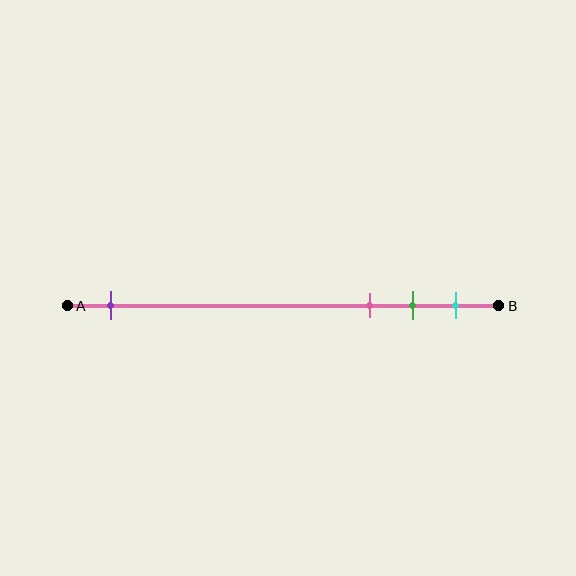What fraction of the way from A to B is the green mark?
The green mark is approximately 80% (0.8) of the way from A to B.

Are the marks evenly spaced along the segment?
No, the marks are not evenly spaced.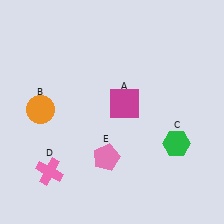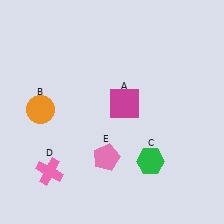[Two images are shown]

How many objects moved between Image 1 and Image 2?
1 object moved between the two images.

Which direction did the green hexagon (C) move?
The green hexagon (C) moved left.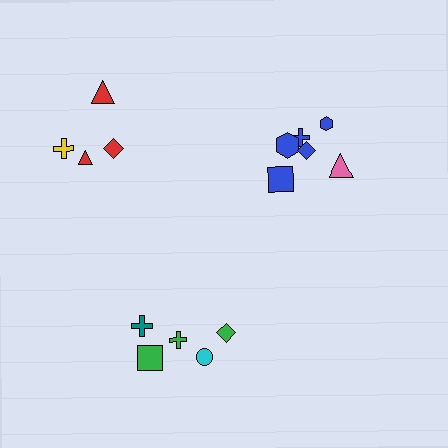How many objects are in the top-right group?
There are 6 objects.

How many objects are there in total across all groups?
There are 15 objects.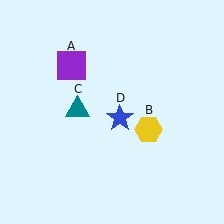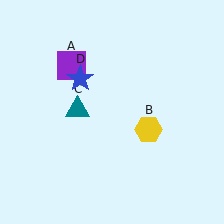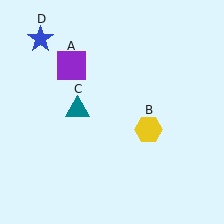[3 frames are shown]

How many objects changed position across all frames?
1 object changed position: blue star (object D).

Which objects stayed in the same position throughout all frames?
Purple square (object A) and yellow hexagon (object B) and teal triangle (object C) remained stationary.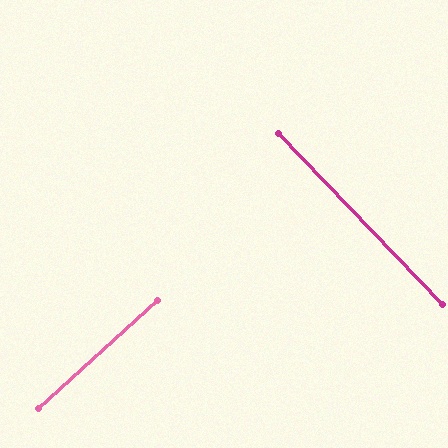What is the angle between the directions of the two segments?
Approximately 89 degrees.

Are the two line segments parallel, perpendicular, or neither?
Perpendicular — they meet at approximately 89°.